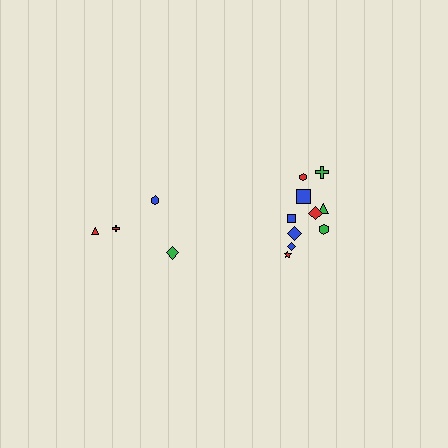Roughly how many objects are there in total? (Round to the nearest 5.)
Roughly 15 objects in total.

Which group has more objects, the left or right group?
The right group.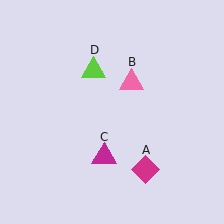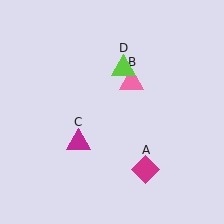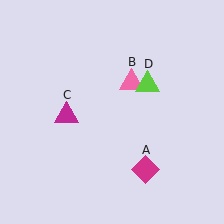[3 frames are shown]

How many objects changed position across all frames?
2 objects changed position: magenta triangle (object C), lime triangle (object D).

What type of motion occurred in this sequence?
The magenta triangle (object C), lime triangle (object D) rotated clockwise around the center of the scene.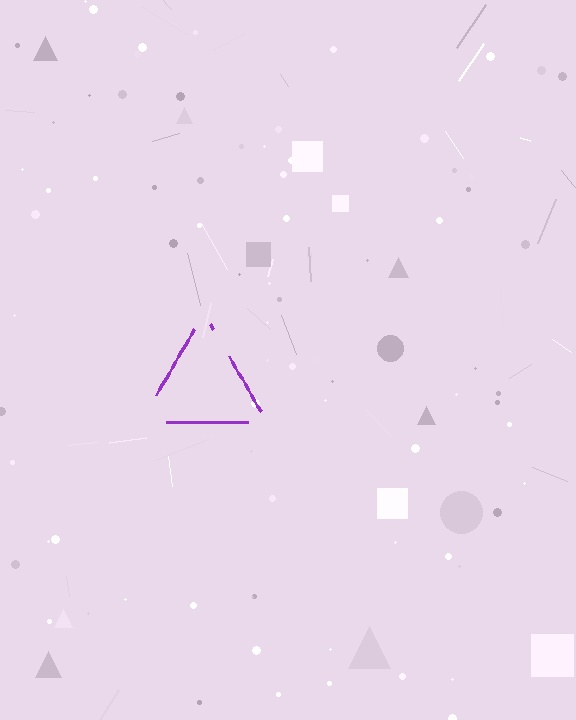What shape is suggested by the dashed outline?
The dashed outline suggests a triangle.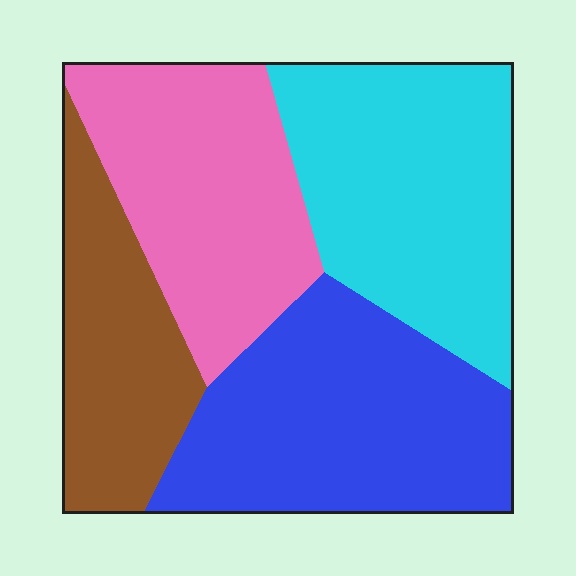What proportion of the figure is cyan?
Cyan covers 28% of the figure.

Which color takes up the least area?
Brown, at roughly 20%.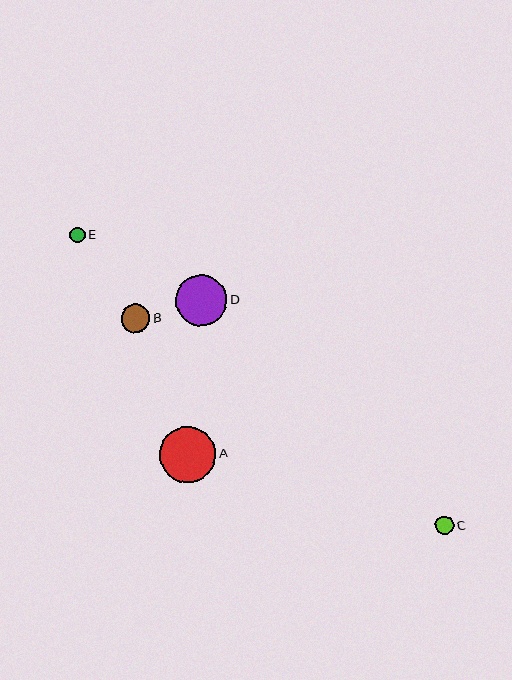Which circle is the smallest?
Circle E is the smallest with a size of approximately 16 pixels.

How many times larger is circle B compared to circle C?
Circle B is approximately 1.5 times the size of circle C.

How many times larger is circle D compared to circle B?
Circle D is approximately 1.8 times the size of circle B.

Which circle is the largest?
Circle A is the largest with a size of approximately 56 pixels.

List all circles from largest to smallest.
From largest to smallest: A, D, B, C, E.